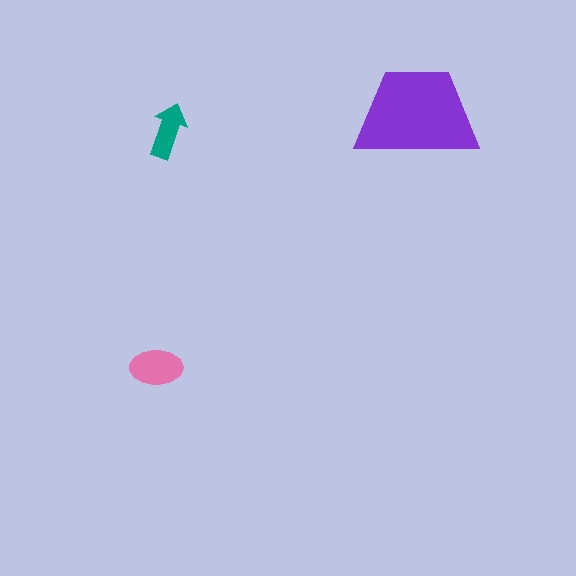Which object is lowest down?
The pink ellipse is bottommost.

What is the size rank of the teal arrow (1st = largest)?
3rd.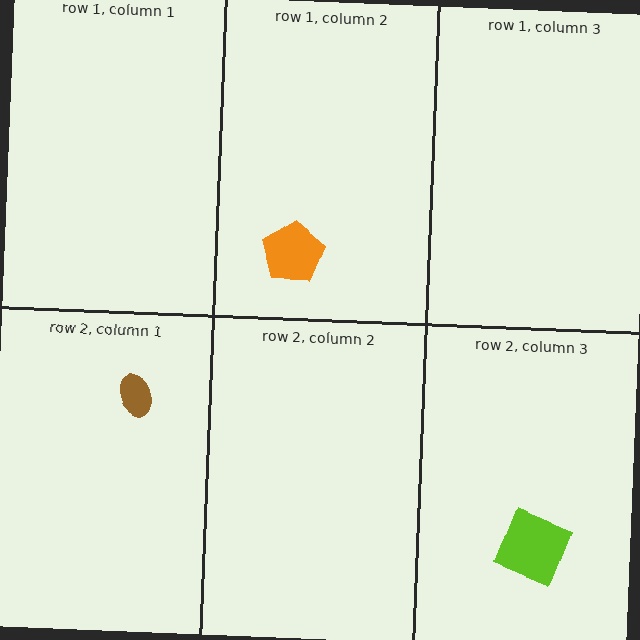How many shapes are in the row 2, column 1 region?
1.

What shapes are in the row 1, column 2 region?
The orange pentagon.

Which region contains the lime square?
The row 2, column 3 region.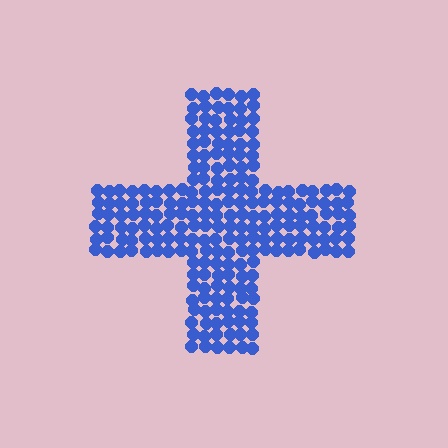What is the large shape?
The large shape is a cross.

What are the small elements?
The small elements are circles.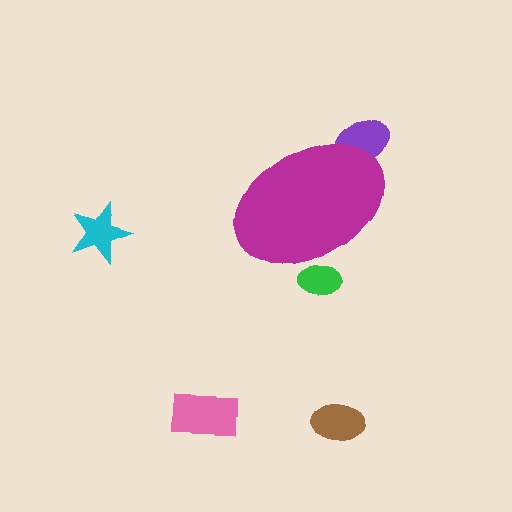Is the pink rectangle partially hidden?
No, the pink rectangle is fully visible.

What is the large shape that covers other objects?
A magenta ellipse.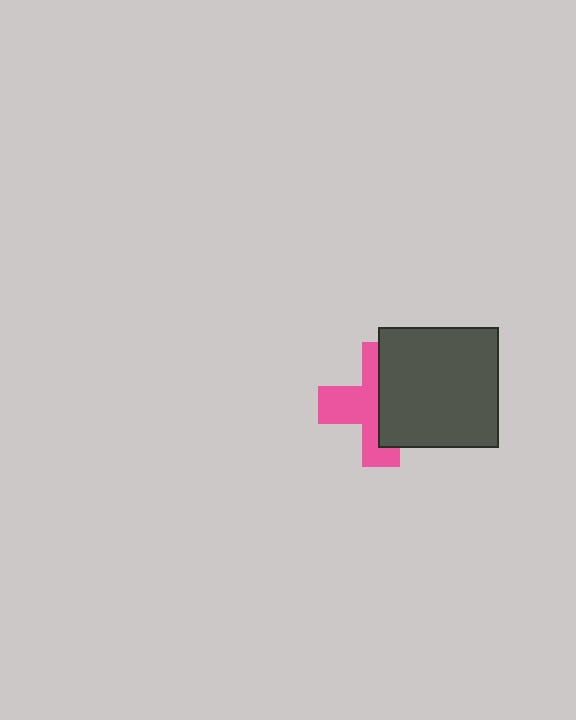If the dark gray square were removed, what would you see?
You would see the complete pink cross.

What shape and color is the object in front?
The object in front is a dark gray square.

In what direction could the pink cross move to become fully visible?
The pink cross could move left. That would shift it out from behind the dark gray square entirely.